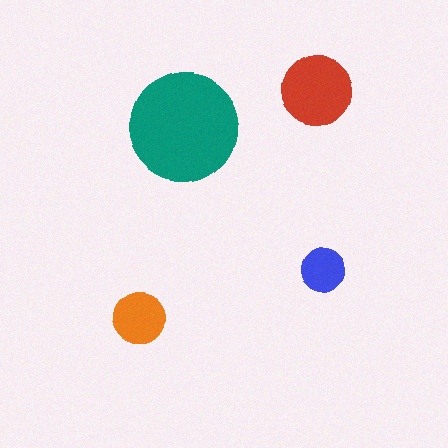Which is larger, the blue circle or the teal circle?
The teal one.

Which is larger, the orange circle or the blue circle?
The orange one.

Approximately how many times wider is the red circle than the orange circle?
About 1.5 times wider.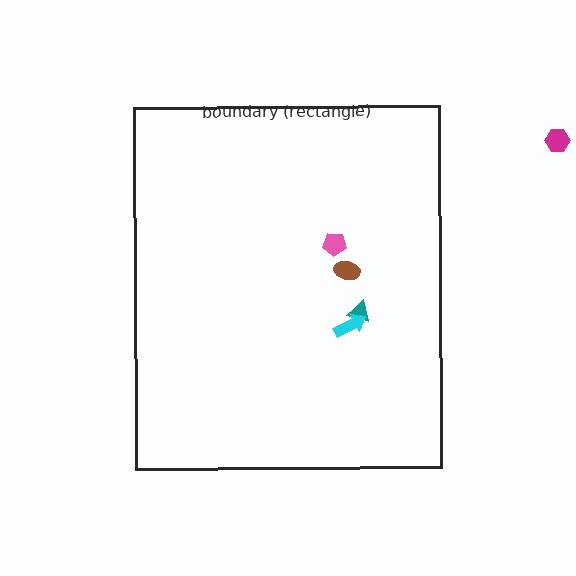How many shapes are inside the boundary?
4 inside, 1 outside.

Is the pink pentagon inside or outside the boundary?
Inside.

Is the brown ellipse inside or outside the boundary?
Inside.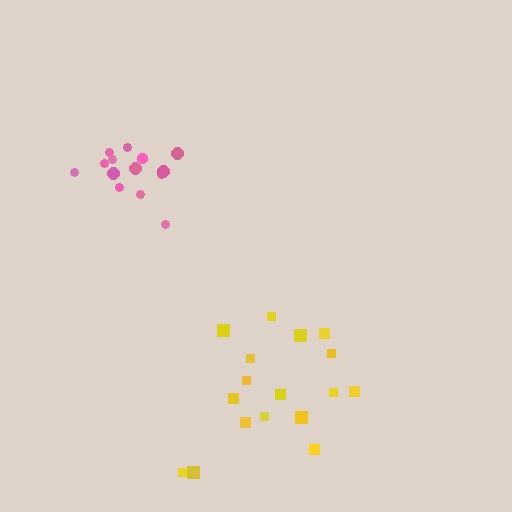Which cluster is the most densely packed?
Pink.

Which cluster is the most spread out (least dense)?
Yellow.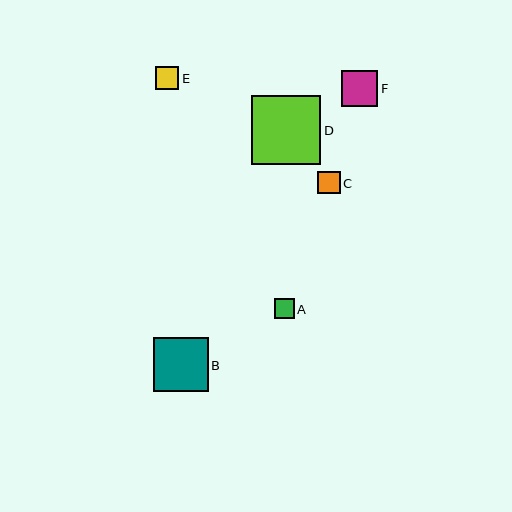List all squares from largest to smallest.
From largest to smallest: D, B, F, E, C, A.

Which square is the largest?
Square D is the largest with a size of approximately 69 pixels.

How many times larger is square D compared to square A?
Square D is approximately 3.5 times the size of square A.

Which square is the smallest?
Square A is the smallest with a size of approximately 20 pixels.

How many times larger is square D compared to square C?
Square D is approximately 3.1 times the size of square C.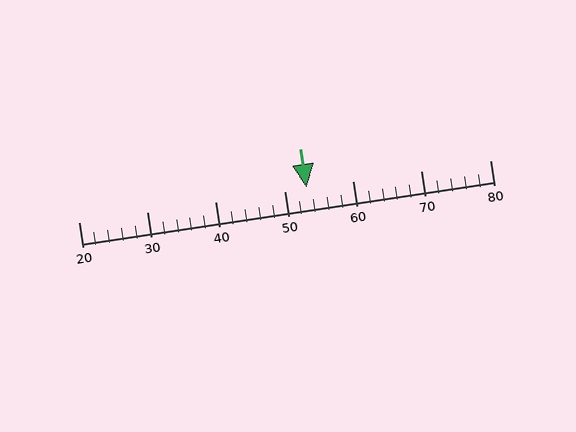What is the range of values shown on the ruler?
The ruler shows values from 20 to 80.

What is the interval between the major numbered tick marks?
The major tick marks are spaced 10 units apart.